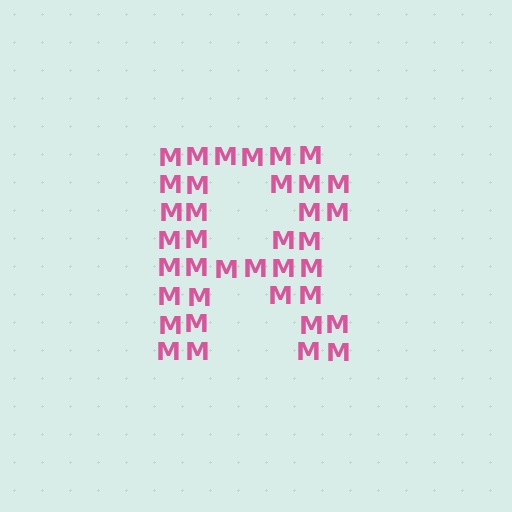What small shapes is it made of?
It is made of small letter M's.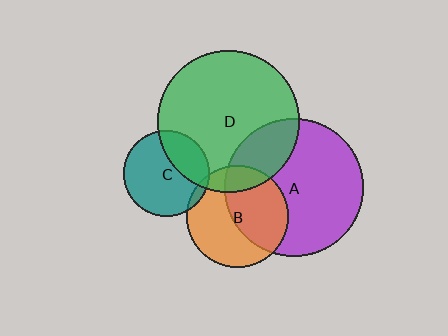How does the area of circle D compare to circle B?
Approximately 1.9 times.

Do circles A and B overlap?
Yes.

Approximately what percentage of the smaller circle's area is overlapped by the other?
Approximately 50%.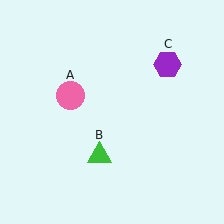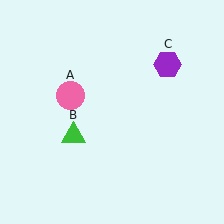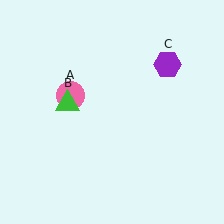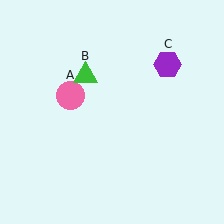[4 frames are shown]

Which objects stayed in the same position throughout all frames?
Pink circle (object A) and purple hexagon (object C) remained stationary.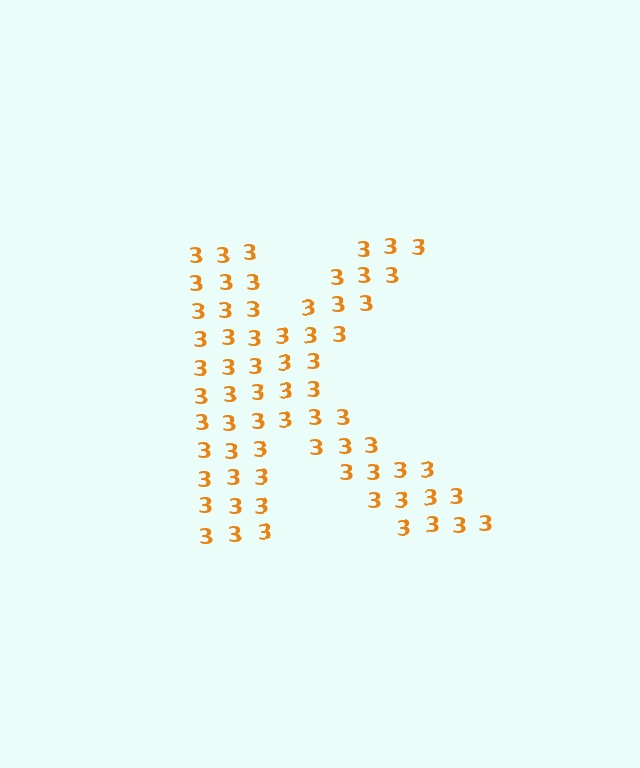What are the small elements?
The small elements are digit 3's.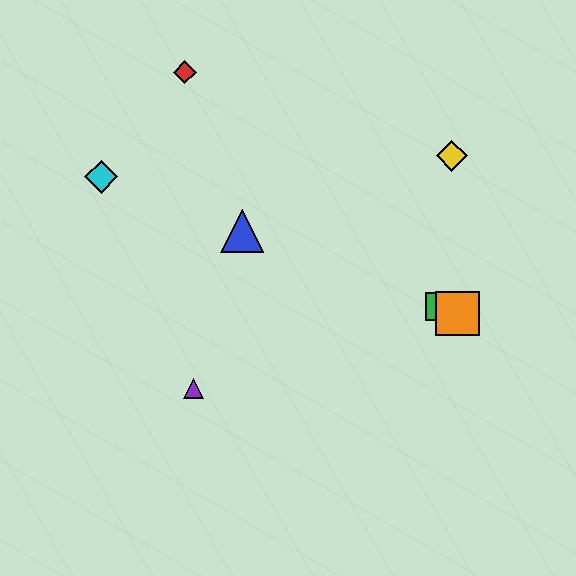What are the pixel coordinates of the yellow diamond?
The yellow diamond is at (452, 156).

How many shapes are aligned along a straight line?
4 shapes (the blue triangle, the green square, the orange square, the cyan diamond) are aligned along a straight line.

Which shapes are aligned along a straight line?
The blue triangle, the green square, the orange square, the cyan diamond are aligned along a straight line.